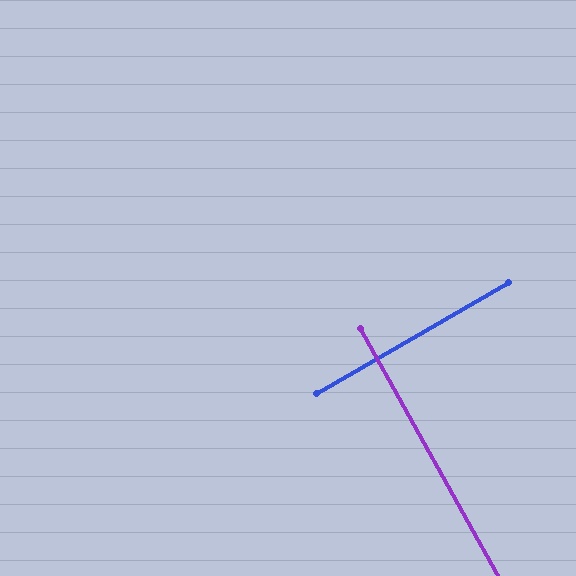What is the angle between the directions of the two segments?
Approximately 89 degrees.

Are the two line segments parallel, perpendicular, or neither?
Perpendicular — they meet at approximately 89°.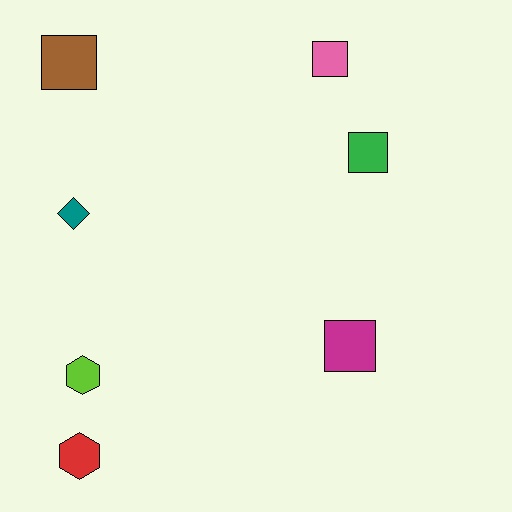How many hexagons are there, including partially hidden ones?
There are 2 hexagons.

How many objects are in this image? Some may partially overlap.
There are 7 objects.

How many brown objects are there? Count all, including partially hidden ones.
There is 1 brown object.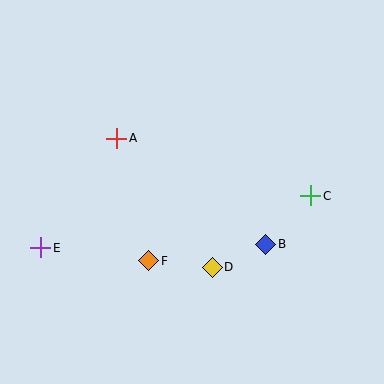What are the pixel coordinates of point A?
Point A is at (117, 138).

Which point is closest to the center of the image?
Point D at (212, 267) is closest to the center.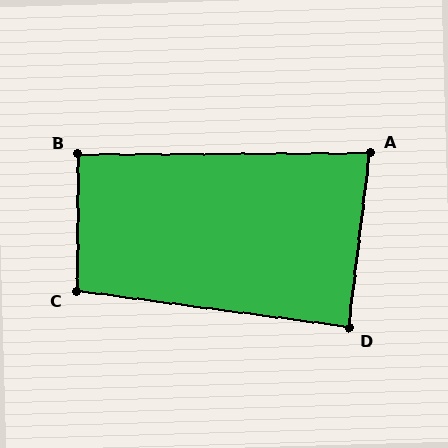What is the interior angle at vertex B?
Approximately 91 degrees (approximately right).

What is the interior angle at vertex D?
Approximately 89 degrees (approximately right).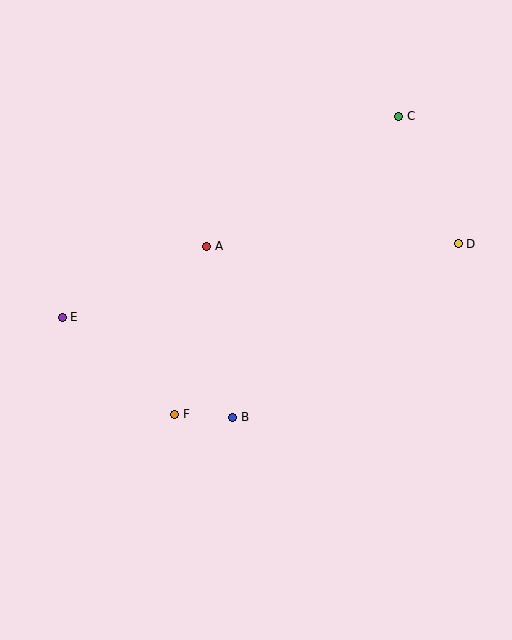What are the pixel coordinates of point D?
Point D is at (458, 244).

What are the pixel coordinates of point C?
Point C is at (399, 116).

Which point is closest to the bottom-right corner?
Point B is closest to the bottom-right corner.